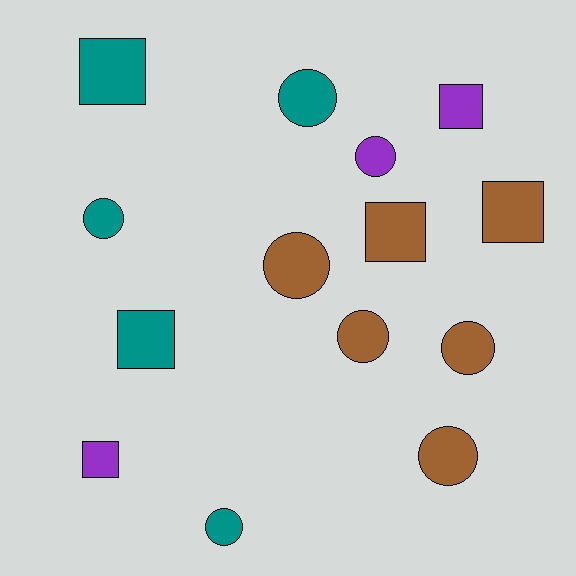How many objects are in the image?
There are 14 objects.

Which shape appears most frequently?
Circle, with 8 objects.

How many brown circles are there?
There are 4 brown circles.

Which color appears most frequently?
Brown, with 6 objects.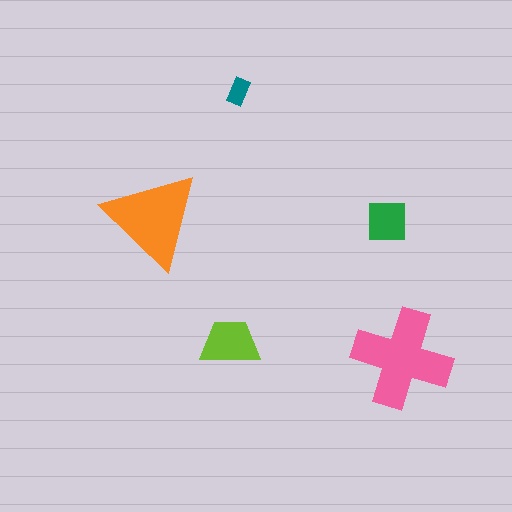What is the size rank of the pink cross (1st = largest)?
1st.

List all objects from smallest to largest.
The teal rectangle, the green square, the lime trapezoid, the orange triangle, the pink cross.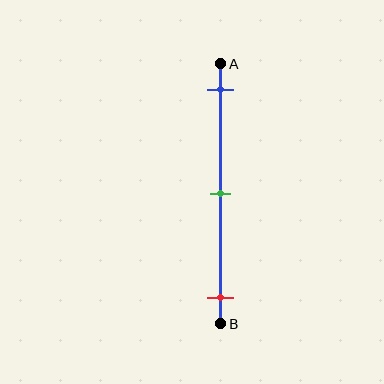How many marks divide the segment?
There are 3 marks dividing the segment.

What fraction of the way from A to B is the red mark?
The red mark is approximately 90% (0.9) of the way from A to B.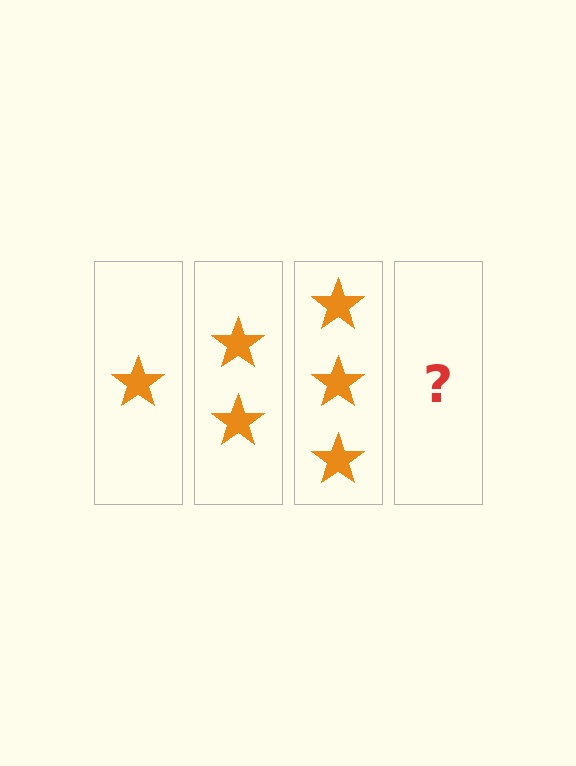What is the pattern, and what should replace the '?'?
The pattern is that each step adds one more star. The '?' should be 4 stars.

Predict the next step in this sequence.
The next step is 4 stars.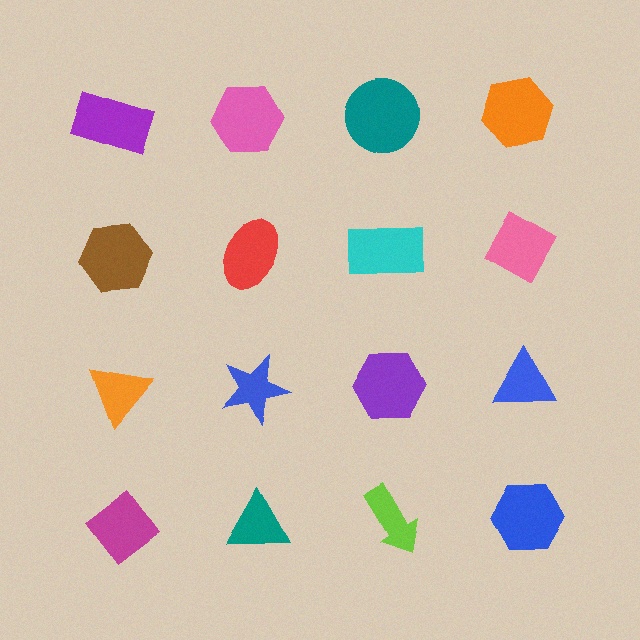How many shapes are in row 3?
4 shapes.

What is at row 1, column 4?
An orange hexagon.